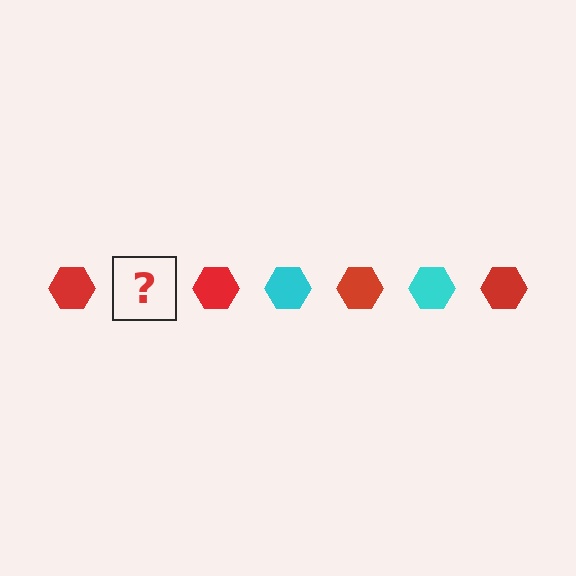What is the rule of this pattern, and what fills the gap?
The rule is that the pattern cycles through red, cyan hexagons. The gap should be filled with a cyan hexagon.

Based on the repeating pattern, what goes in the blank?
The blank should be a cyan hexagon.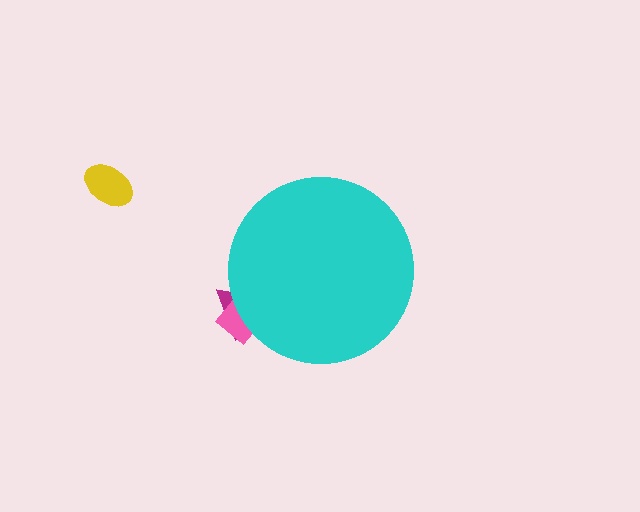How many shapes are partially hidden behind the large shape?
2 shapes are partially hidden.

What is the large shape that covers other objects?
A cyan circle.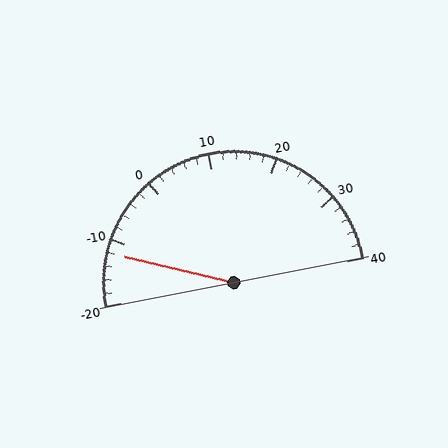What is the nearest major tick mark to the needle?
The nearest major tick mark is -10.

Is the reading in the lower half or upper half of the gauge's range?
The reading is in the lower half of the range (-20 to 40).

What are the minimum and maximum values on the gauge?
The gauge ranges from -20 to 40.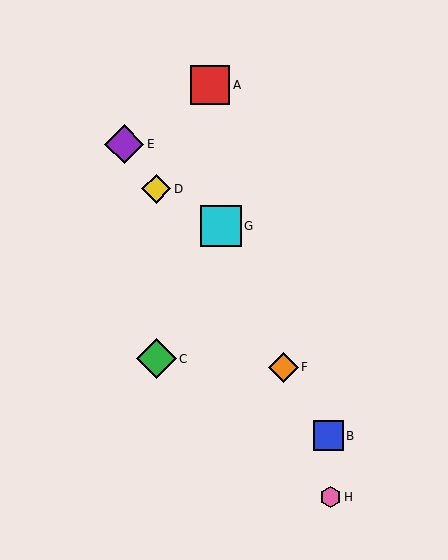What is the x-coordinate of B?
Object B is at x≈328.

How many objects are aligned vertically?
2 objects (C, D) are aligned vertically.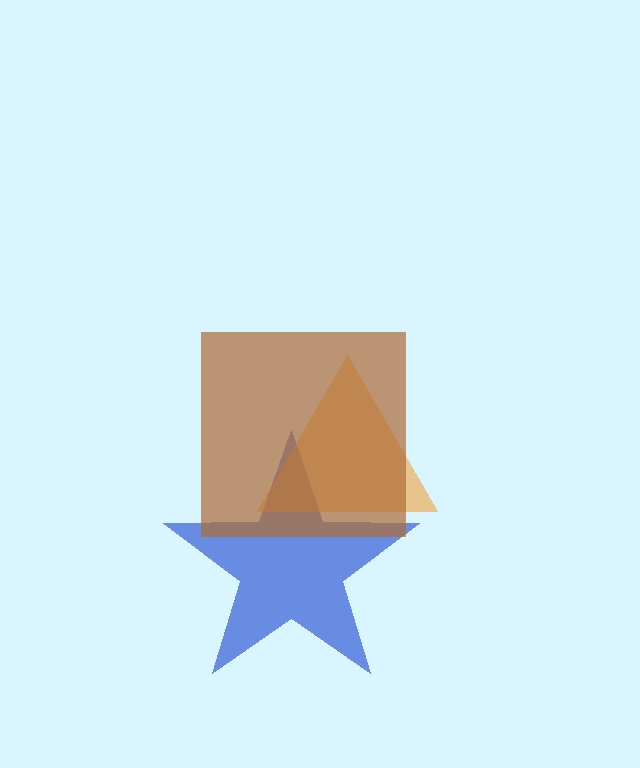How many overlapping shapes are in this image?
There are 3 overlapping shapes in the image.